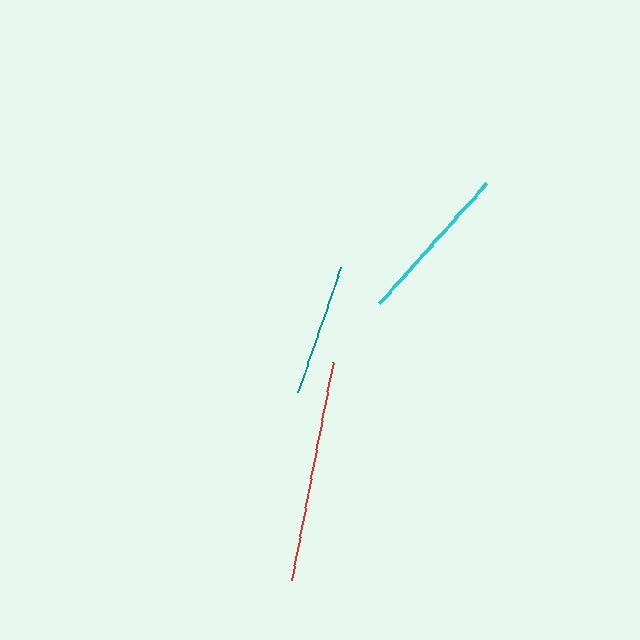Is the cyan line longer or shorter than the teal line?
The cyan line is longer than the teal line.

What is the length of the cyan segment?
The cyan segment is approximately 161 pixels long.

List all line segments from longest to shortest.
From longest to shortest: red, cyan, teal.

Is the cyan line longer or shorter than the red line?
The red line is longer than the cyan line.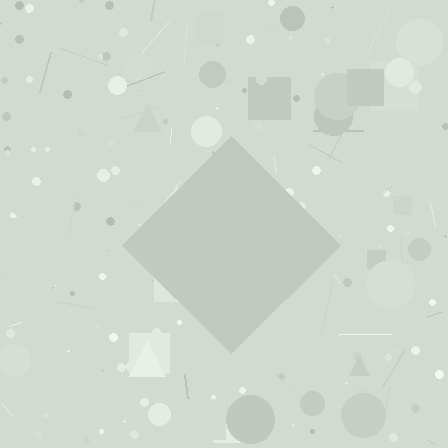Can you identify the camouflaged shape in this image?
The camouflaged shape is a diamond.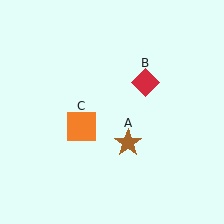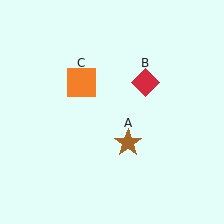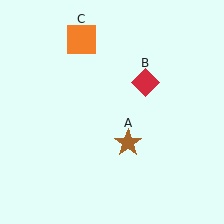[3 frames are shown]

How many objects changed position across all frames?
1 object changed position: orange square (object C).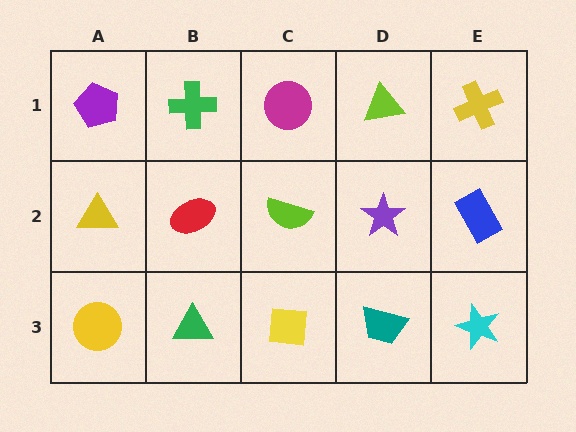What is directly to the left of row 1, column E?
A lime triangle.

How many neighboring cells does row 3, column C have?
3.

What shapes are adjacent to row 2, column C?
A magenta circle (row 1, column C), a yellow square (row 3, column C), a red ellipse (row 2, column B), a purple star (row 2, column D).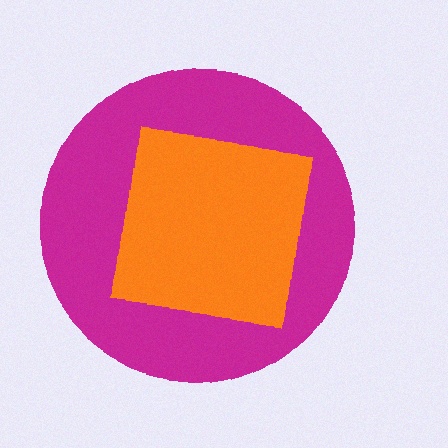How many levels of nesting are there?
2.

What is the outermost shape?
The magenta circle.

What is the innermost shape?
The orange square.